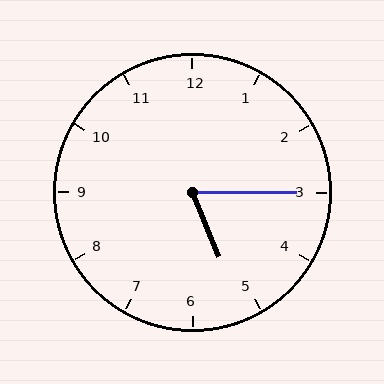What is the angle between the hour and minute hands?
Approximately 68 degrees.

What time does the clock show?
5:15.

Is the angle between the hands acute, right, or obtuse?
It is acute.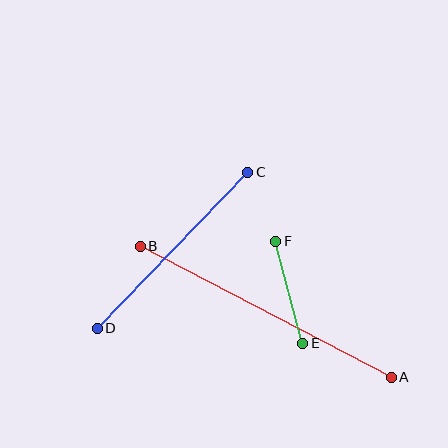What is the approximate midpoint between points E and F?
The midpoint is at approximately (289, 292) pixels.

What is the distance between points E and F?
The distance is approximately 105 pixels.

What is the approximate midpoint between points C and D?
The midpoint is at approximately (173, 250) pixels.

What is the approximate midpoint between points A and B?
The midpoint is at approximately (266, 312) pixels.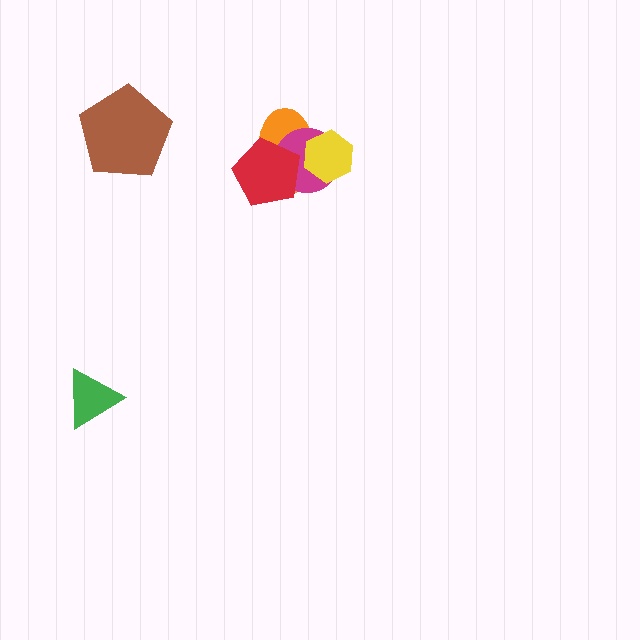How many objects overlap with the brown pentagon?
0 objects overlap with the brown pentagon.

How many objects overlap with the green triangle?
0 objects overlap with the green triangle.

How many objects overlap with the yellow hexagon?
2 objects overlap with the yellow hexagon.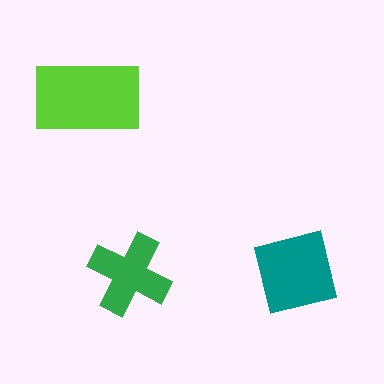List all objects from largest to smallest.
The lime rectangle, the teal square, the green cross.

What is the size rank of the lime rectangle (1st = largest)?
1st.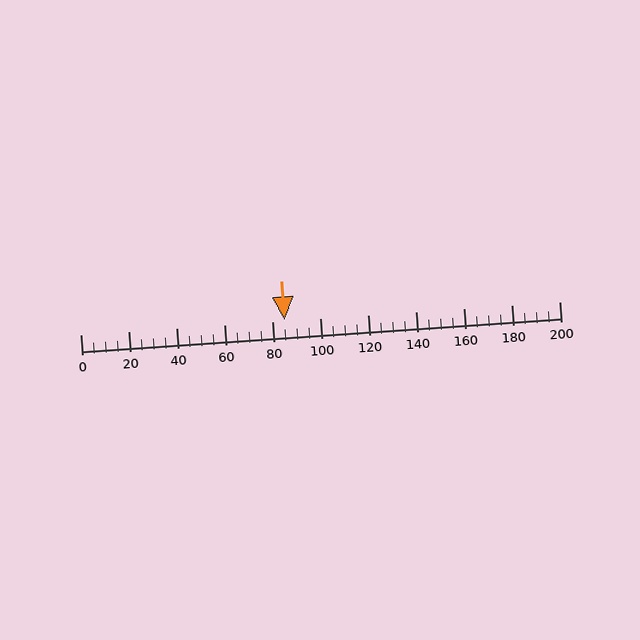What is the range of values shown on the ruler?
The ruler shows values from 0 to 200.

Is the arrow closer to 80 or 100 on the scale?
The arrow is closer to 80.